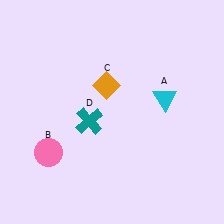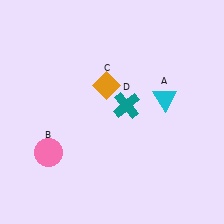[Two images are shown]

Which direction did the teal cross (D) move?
The teal cross (D) moved right.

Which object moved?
The teal cross (D) moved right.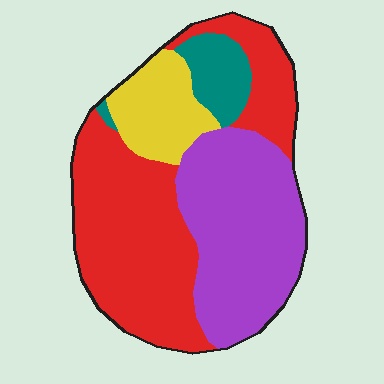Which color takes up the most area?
Red, at roughly 45%.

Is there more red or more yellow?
Red.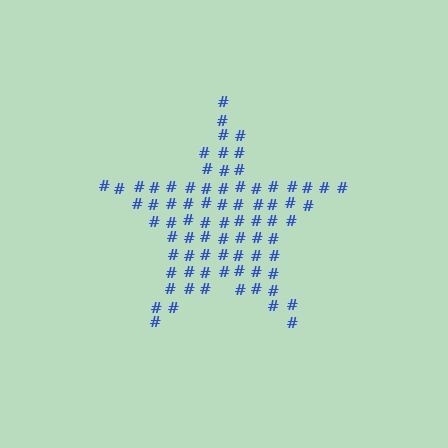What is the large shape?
The large shape is a star.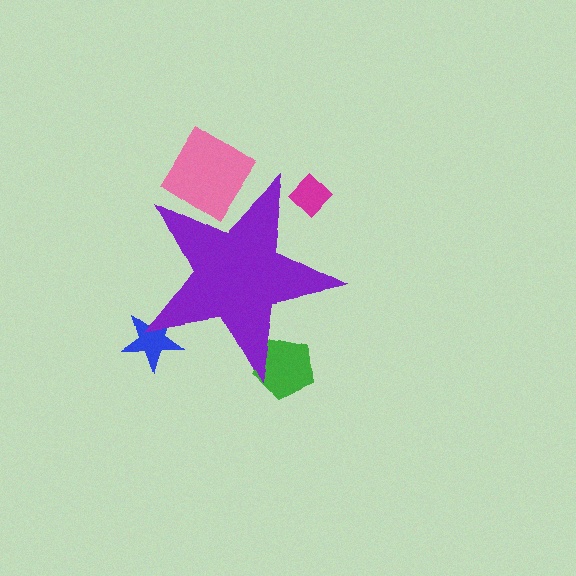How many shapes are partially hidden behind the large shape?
4 shapes are partially hidden.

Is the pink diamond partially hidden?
Yes, the pink diamond is partially hidden behind the purple star.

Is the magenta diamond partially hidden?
Yes, the magenta diamond is partially hidden behind the purple star.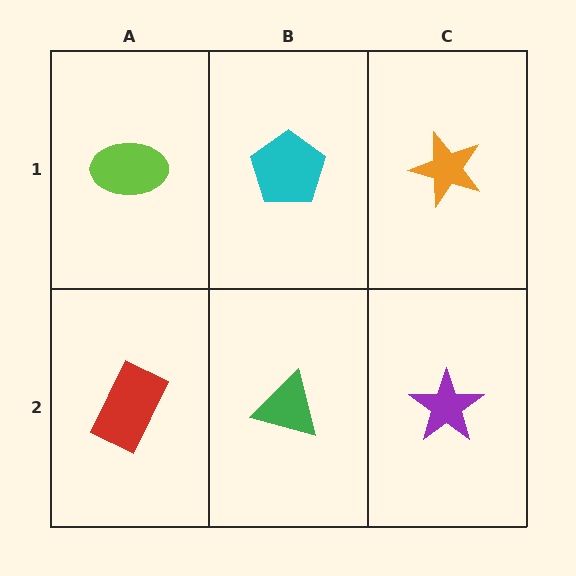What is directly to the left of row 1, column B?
A lime ellipse.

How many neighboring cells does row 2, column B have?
3.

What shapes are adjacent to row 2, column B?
A cyan pentagon (row 1, column B), a red rectangle (row 2, column A), a purple star (row 2, column C).